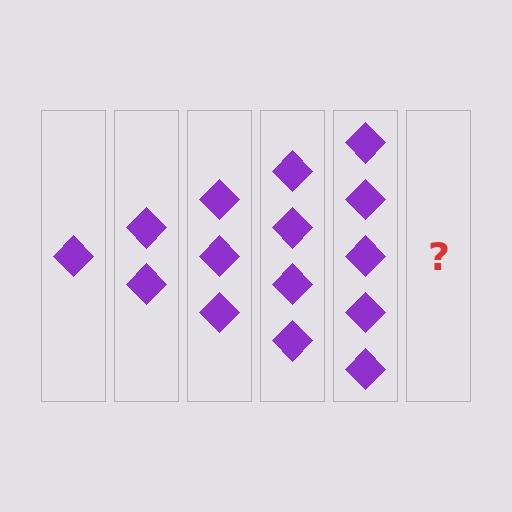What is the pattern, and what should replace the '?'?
The pattern is that each step adds one more diamond. The '?' should be 6 diamonds.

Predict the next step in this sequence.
The next step is 6 diamonds.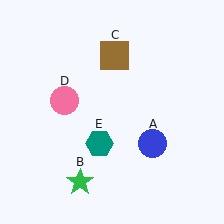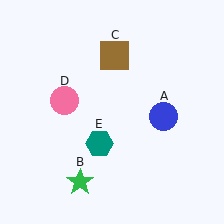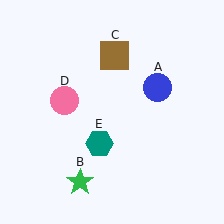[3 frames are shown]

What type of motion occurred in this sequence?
The blue circle (object A) rotated counterclockwise around the center of the scene.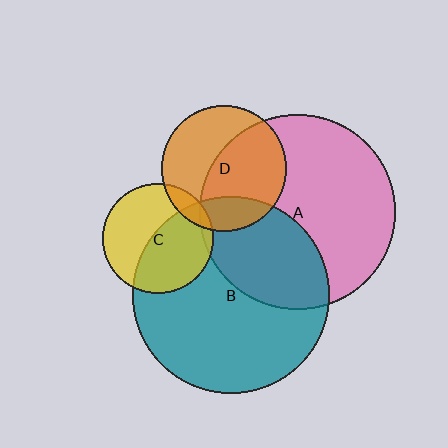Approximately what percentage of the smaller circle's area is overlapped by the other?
Approximately 5%.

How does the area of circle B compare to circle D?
Approximately 2.4 times.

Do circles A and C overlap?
Yes.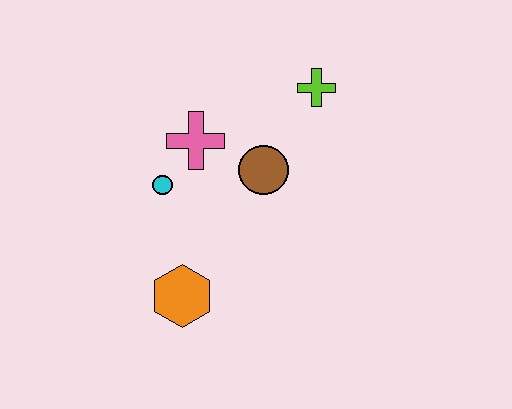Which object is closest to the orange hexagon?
The cyan circle is closest to the orange hexagon.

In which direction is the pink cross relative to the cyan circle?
The pink cross is above the cyan circle.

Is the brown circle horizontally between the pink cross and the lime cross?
Yes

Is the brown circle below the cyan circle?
No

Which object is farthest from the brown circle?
The orange hexagon is farthest from the brown circle.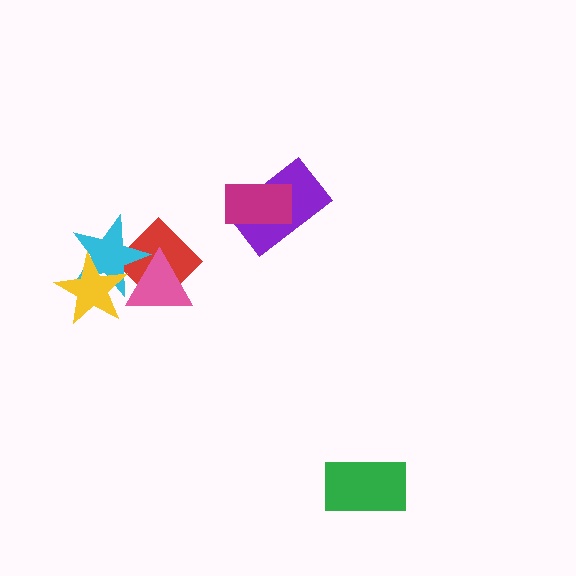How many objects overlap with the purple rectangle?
1 object overlaps with the purple rectangle.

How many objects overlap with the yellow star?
3 objects overlap with the yellow star.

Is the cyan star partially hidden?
Yes, it is partially covered by another shape.